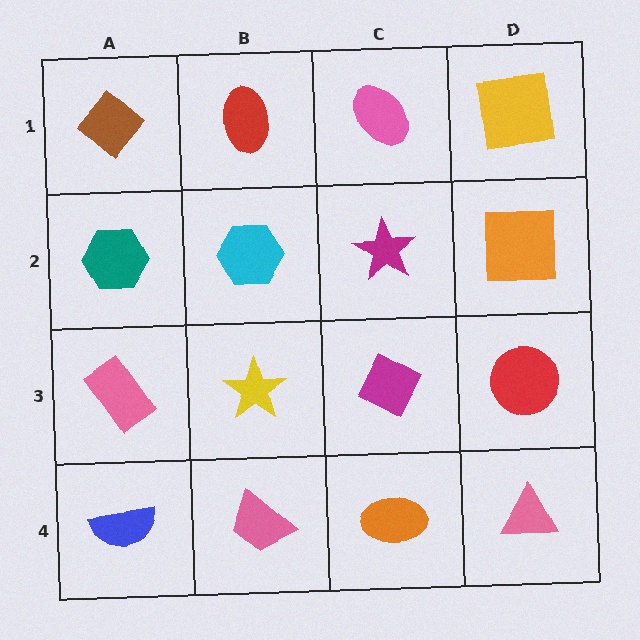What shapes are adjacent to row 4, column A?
A pink rectangle (row 3, column A), a pink trapezoid (row 4, column B).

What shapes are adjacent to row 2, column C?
A pink ellipse (row 1, column C), a magenta diamond (row 3, column C), a cyan hexagon (row 2, column B), an orange square (row 2, column D).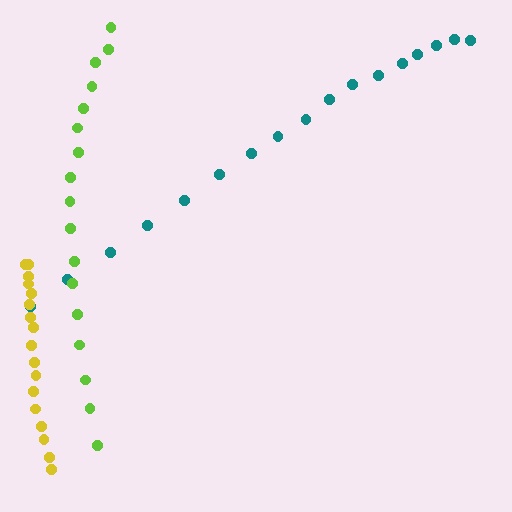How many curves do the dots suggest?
There are 3 distinct paths.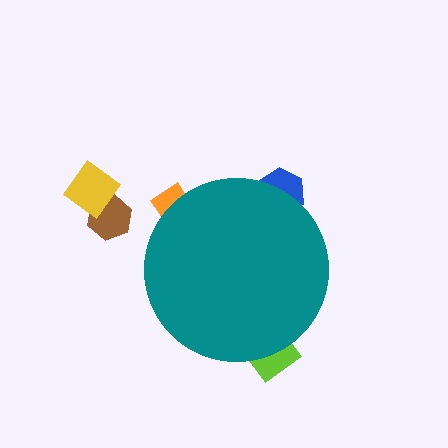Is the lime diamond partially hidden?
Yes, the lime diamond is partially hidden behind the teal circle.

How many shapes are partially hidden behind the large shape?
3 shapes are partially hidden.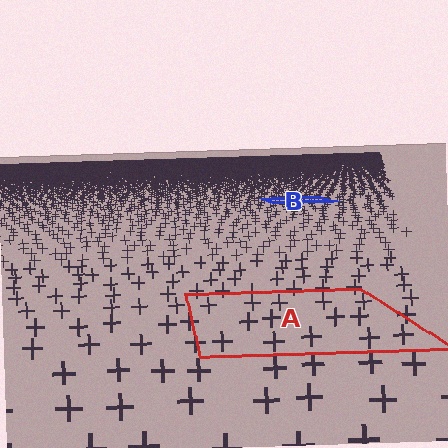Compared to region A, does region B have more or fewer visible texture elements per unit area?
Region B has more texture elements per unit area — they are packed more densely because it is farther away.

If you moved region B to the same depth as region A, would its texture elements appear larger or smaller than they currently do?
They would appear larger. At a closer depth, the same texture elements are projected at a bigger on-screen size.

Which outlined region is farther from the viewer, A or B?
Region B is farther from the viewer — the texture elements inside it appear smaller and more densely packed.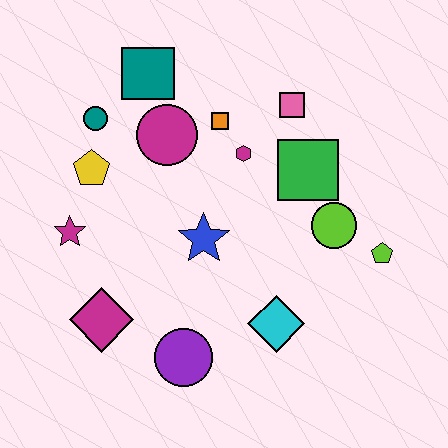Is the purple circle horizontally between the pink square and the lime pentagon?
No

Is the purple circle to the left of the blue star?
Yes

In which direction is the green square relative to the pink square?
The green square is below the pink square.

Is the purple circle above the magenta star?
No